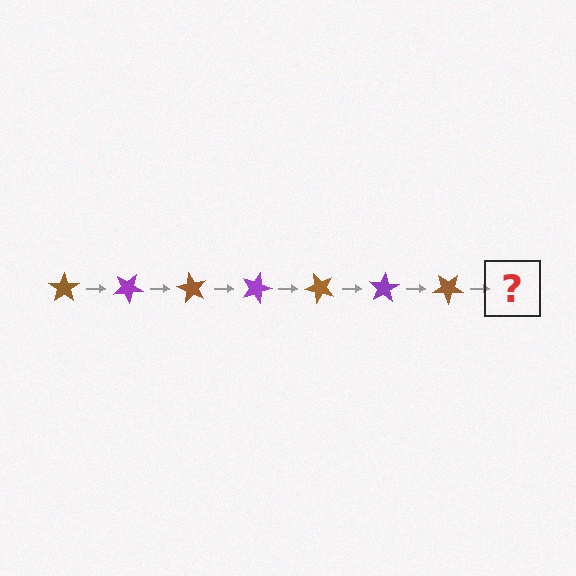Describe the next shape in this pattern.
It should be a purple star, rotated 210 degrees from the start.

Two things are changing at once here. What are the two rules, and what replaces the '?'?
The two rules are that it rotates 30 degrees each step and the color cycles through brown and purple. The '?' should be a purple star, rotated 210 degrees from the start.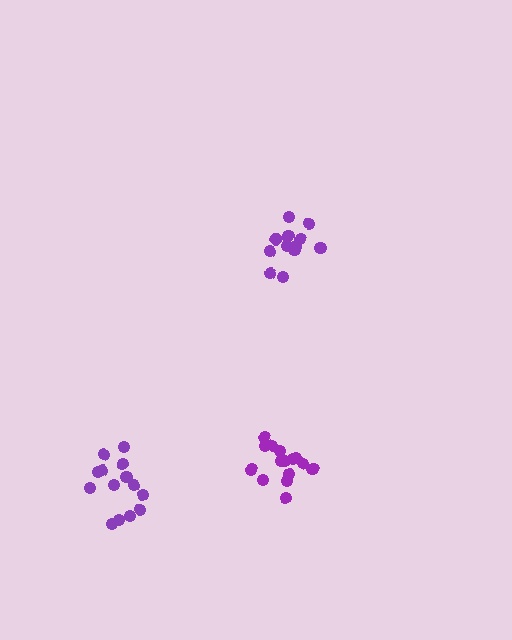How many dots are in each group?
Group 1: 16 dots, Group 2: 14 dots, Group 3: 13 dots (43 total).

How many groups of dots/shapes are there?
There are 3 groups.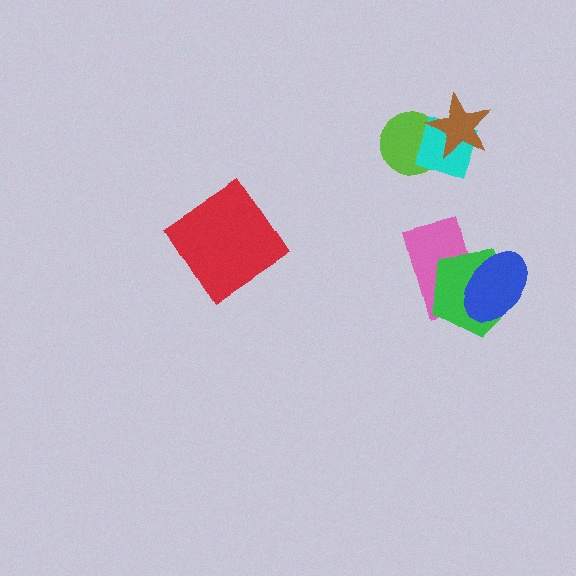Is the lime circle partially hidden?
Yes, it is partially covered by another shape.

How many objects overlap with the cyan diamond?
2 objects overlap with the cyan diamond.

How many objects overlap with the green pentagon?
2 objects overlap with the green pentagon.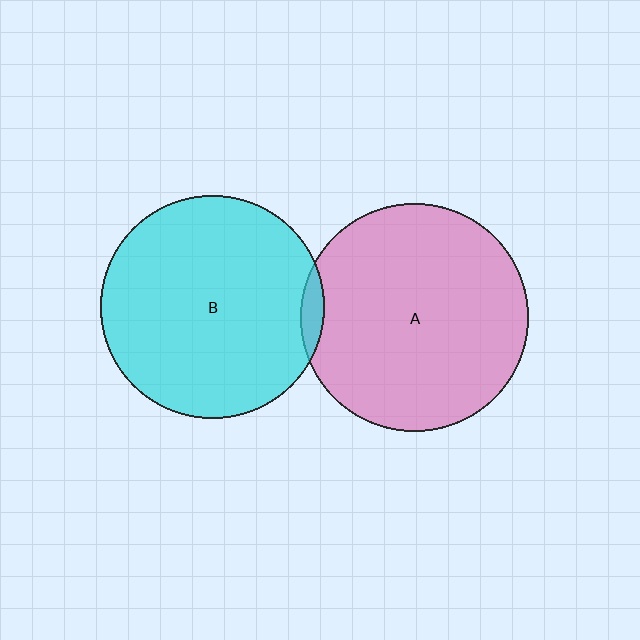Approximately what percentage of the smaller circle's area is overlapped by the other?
Approximately 5%.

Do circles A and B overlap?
Yes.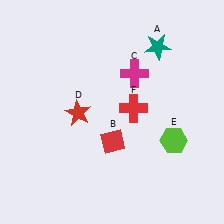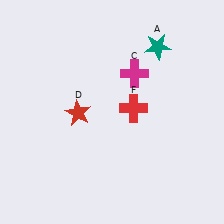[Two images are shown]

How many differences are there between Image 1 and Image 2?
There are 2 differences between the two images.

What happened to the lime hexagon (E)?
The lime hexagon (E) was removed in Image 2. It was in the bottom-right area of Image 1.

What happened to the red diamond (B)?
The red diamond (B) was removed in Image 2. It was in the bottom-right area of Image 1.